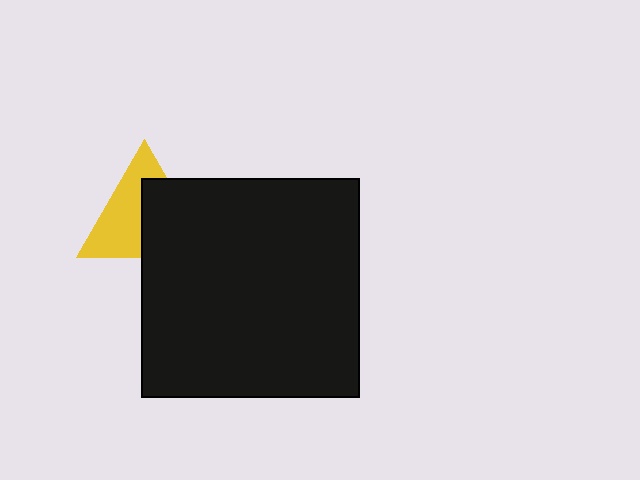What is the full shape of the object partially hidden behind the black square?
The partially hidden object is a yellow triangle.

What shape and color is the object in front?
The object in front is a black square.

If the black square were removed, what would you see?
You would see the complete yellow triangle.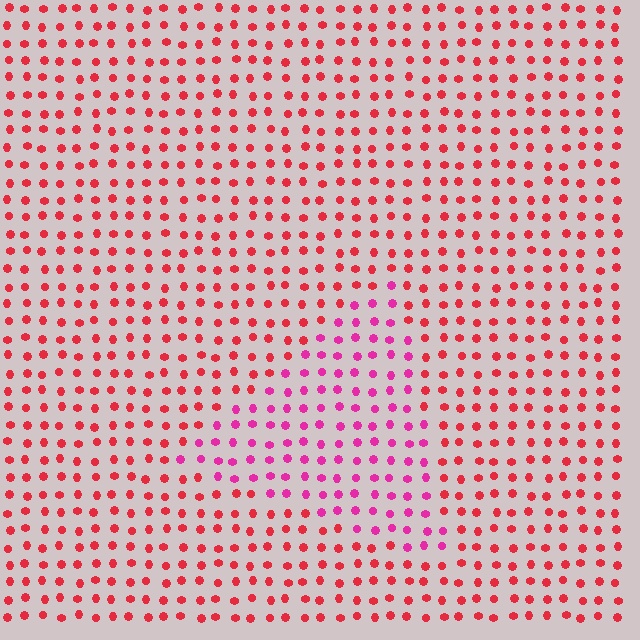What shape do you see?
I see a triangle.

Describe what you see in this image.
The image is filled with small red elements in a uniform arrangement. A triangle-shaped region is visible where the elements are tinted to a slightly different hue, forming a subtle color boundary.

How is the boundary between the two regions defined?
The boundary is defined purely by a slight shift in hue (about 33 degrees). Spacing, size, and orientation are identical on both sides.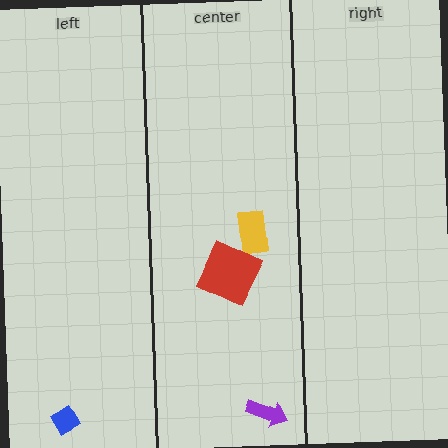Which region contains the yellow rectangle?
The center region.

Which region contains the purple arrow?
The center region.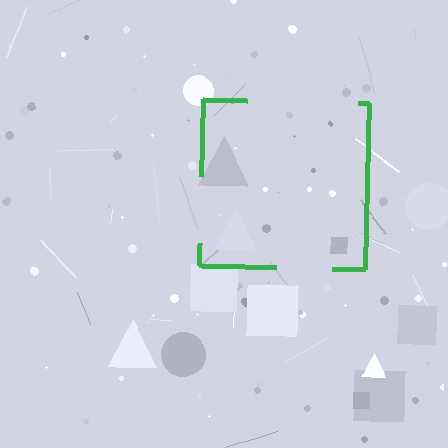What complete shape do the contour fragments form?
The contour fragments form a square.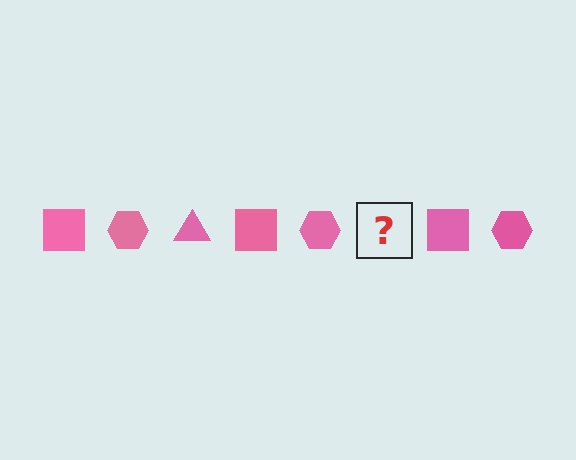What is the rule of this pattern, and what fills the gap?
The rule is that the pattern cycles through square, hexagon, triangle shapes in pink. The gap should be filled with a pink triangle.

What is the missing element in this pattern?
The missing element is a pink triangle.